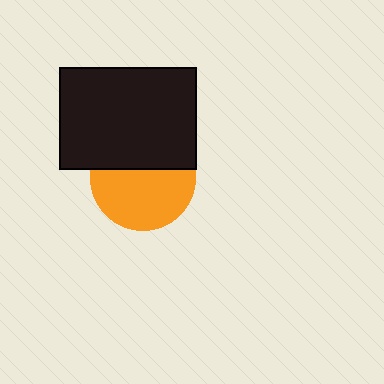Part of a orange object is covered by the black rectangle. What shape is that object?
It is a circle.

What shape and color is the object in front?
The object in front is a black rectangle.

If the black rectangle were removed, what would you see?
You would see the complete orange circle.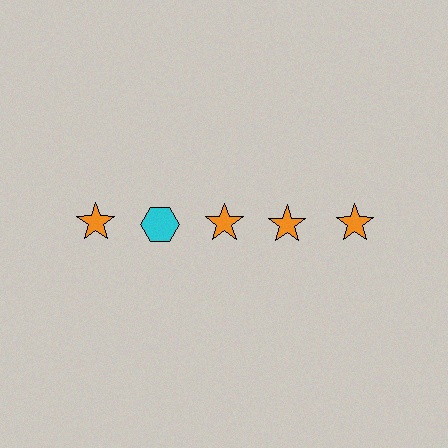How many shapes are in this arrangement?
There are 5 shapes arranged in a grid pattern.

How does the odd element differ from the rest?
It differs in both color (cyan instead of orange) and shape (hexagon instead of star).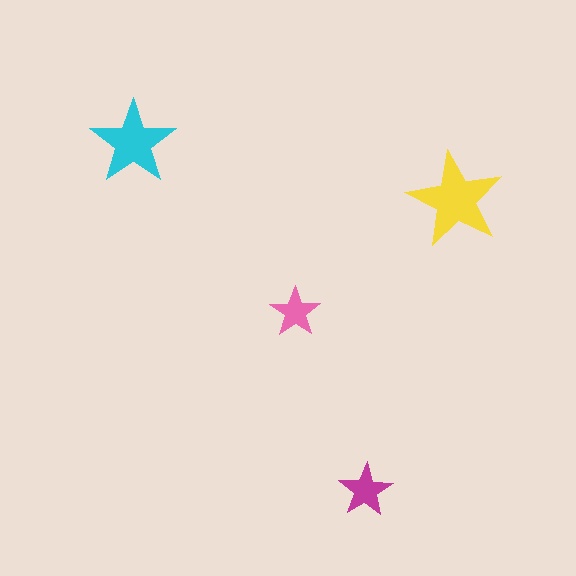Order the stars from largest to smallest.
the yellow one, the cyan one, the magenta one, the pink one.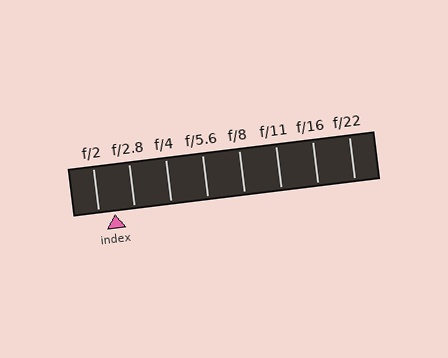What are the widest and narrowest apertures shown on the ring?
The widest aperture shown is f/2 and the narrowest is f/22.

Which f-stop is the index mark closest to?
The index mark is closest to f/2.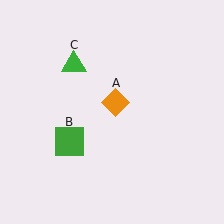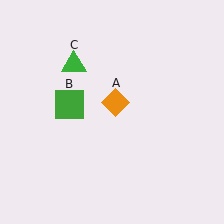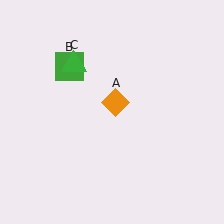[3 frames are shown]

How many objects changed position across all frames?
1 object changed position: green square (object B).